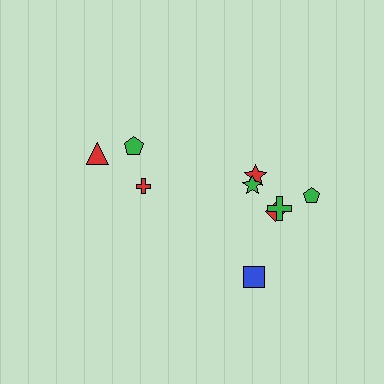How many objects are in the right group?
There are 6 objects.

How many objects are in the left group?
There are 3 objects.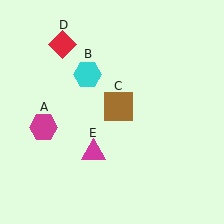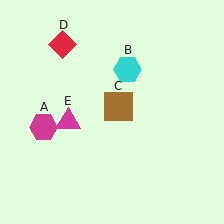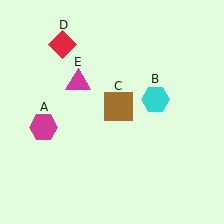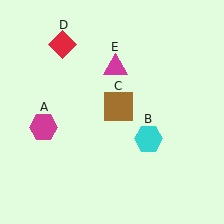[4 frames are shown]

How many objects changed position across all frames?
2 objects changed position: cyan hexagon (object B), magenta triangle (object E).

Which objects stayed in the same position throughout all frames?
Magenta hexagon (object A) and brown square (object C) and red diamond (object D) remained stationary.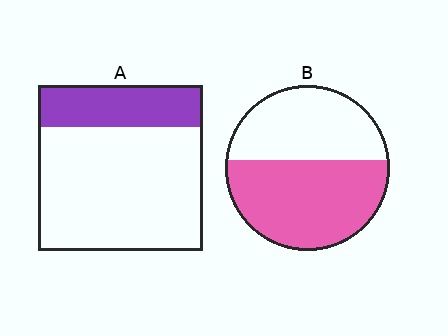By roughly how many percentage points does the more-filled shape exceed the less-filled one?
By roughly 30 percentage points (B over A).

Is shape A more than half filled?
No.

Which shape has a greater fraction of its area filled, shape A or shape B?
Shape B.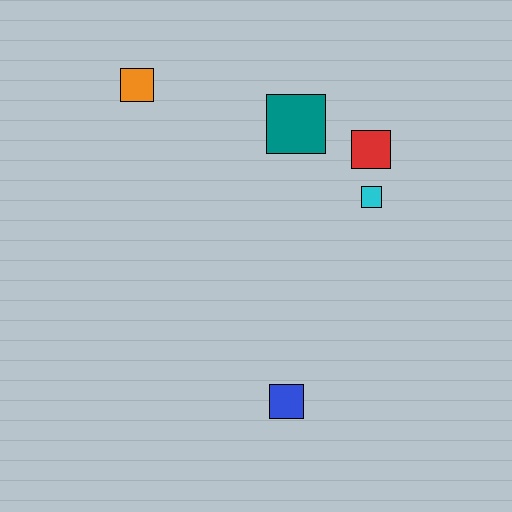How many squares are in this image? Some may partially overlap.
There are 5 squares.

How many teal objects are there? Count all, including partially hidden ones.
There is 1 teal object.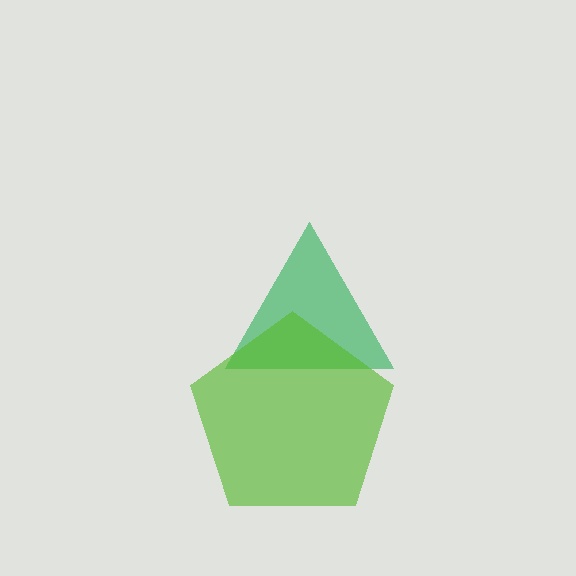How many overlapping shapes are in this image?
There are 2 overlapping shapes in the image.